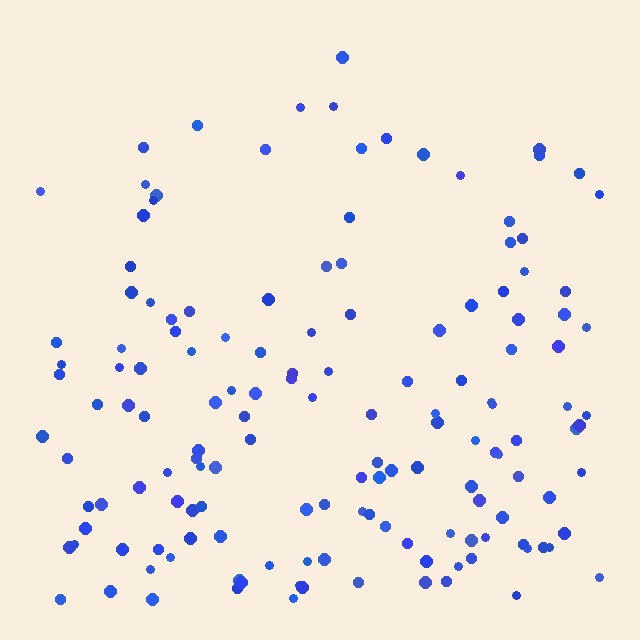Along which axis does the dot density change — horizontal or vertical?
Vertical.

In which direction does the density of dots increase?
From top to bottom, with the bottom side densest.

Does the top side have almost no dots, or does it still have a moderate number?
Still a moderate number, just noticeably fewer than the bottom.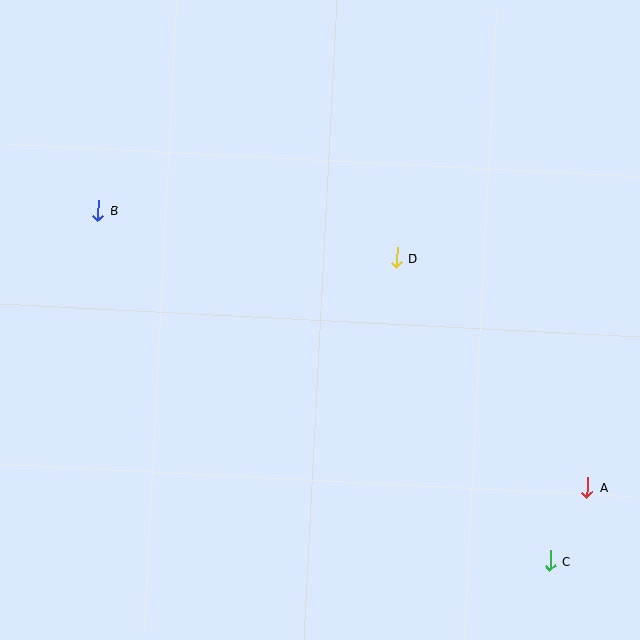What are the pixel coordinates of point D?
Point D is at (397, 258).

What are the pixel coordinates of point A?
Point A is at (588, 487).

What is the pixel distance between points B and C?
The distance between B and C is 572 pixels.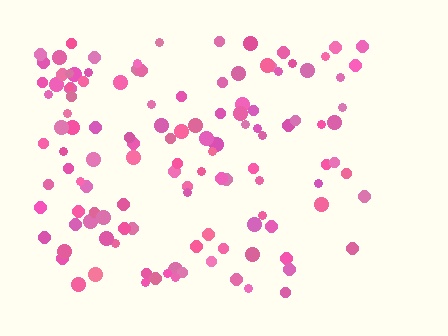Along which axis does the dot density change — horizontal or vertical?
Horizontal.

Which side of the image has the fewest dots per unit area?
The right.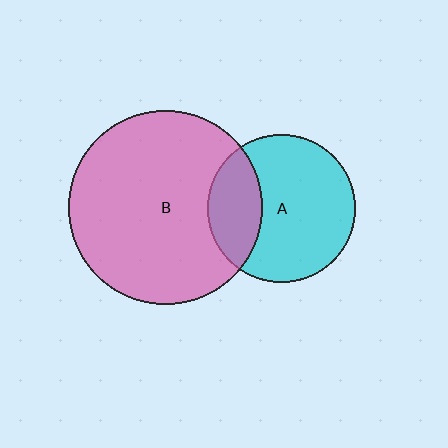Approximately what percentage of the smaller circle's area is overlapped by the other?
Approximately 25%.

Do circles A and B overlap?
Yes.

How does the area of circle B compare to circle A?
Approximately 1.7 times.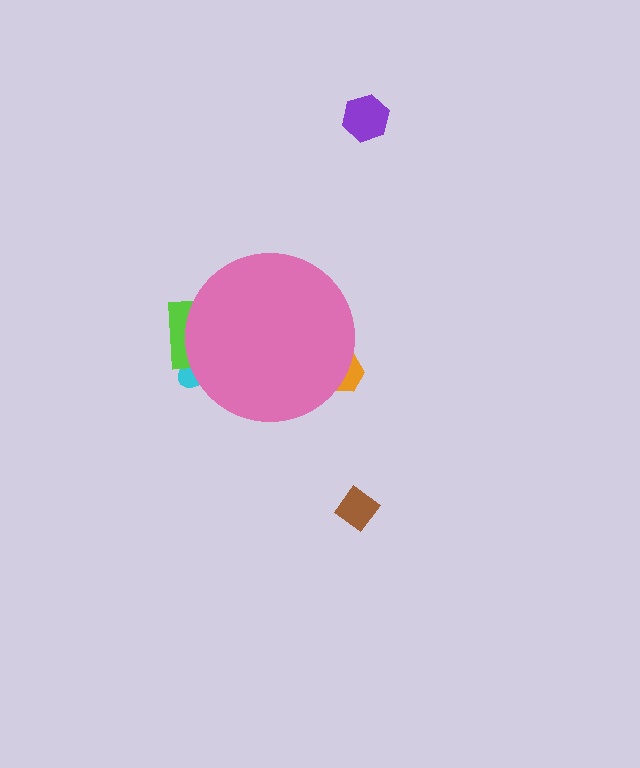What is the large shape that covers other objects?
A pink circle.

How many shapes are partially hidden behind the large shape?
3 shapes are partially hidden.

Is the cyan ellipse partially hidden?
Yes, the cyan ellipse is partially hidden behind the pink circle.